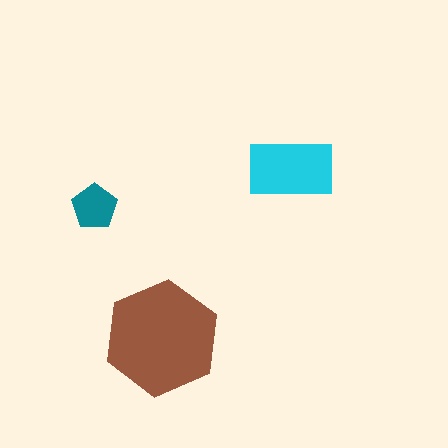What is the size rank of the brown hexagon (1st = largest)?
1st.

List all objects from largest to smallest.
The brown hexagon, the cyan rectangle, the teal pentagon.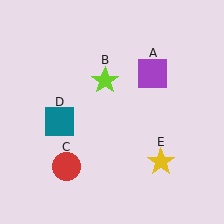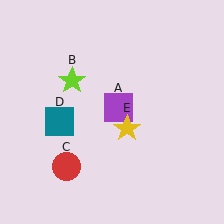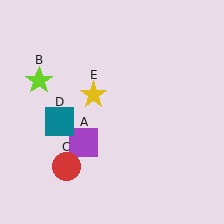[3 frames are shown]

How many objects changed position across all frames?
3 objects changed position: purple square (object A), lime star (object B), yellow star (object E).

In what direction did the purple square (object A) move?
The purple square (object A) moved down and to the left.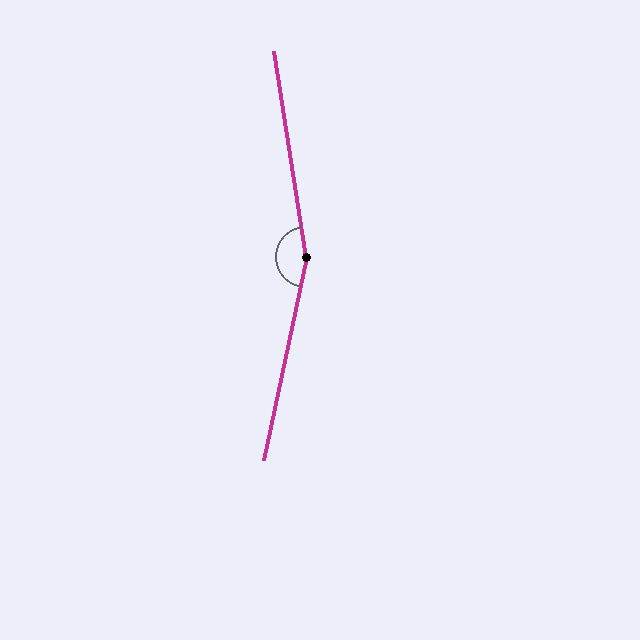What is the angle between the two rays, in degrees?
Approximately 160 degrees.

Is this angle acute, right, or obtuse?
It is obtuse.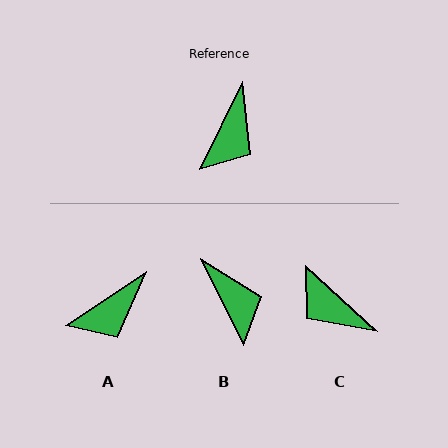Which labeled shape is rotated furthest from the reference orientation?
C, about 106 degrees away.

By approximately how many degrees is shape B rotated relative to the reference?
Approximately 52 degrees counter-clockwise.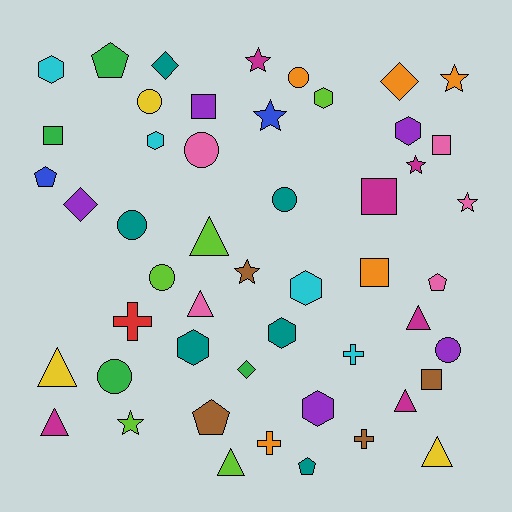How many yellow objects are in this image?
There are 3 yellow objects.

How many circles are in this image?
There are 8 circles.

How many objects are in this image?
There are 50 objects.